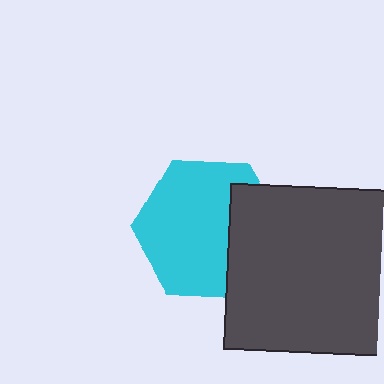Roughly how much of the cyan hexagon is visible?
Most of it is visible (roughly 70%).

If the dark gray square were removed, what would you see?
You would see the complete cyan hexagon.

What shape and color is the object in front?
The object in front is a dark gray square.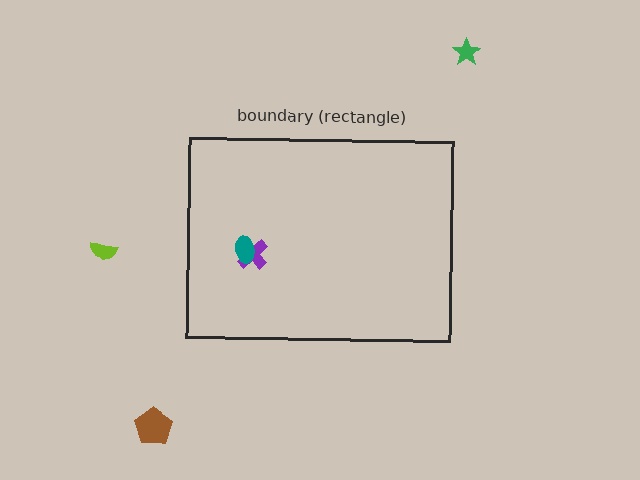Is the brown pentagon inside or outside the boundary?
Outside.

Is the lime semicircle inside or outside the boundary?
Outside.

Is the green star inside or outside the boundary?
Outside.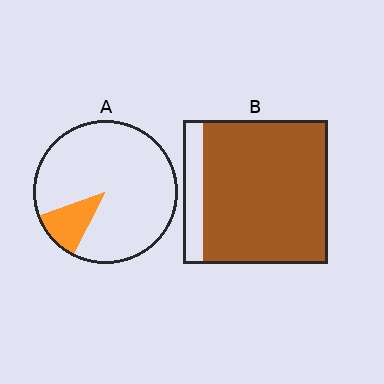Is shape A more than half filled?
No.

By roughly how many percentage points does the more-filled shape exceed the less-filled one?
By roughly 75 percentage points (B over A).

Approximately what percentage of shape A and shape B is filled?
A is approximately 10% and B is approximately 85%.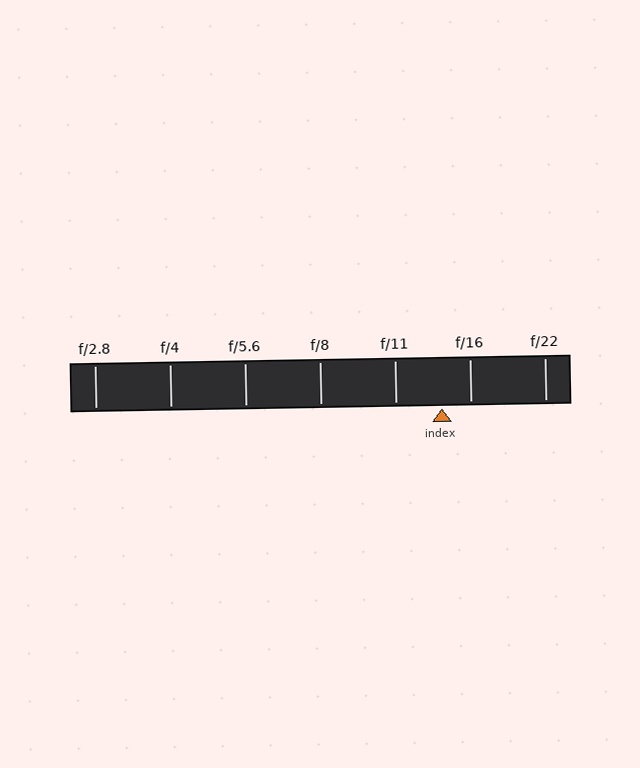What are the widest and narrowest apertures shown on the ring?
The widest aperture shown is f/2.8 and the narrowest is f/22.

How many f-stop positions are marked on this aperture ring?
There are 7 f-stop positions marked.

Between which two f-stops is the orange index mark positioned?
The index mark is between f/11 and f/16.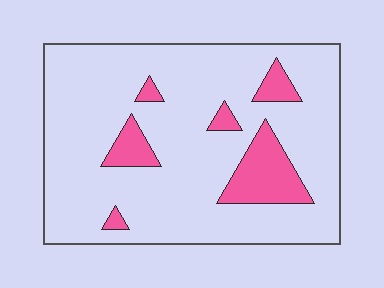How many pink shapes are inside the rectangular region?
6.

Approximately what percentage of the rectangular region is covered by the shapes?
Approximately 15%.